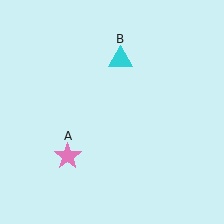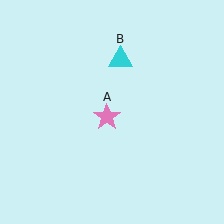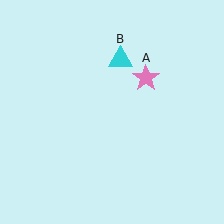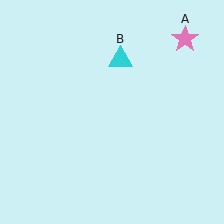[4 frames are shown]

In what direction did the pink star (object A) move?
The pink star (object A) moved up and to the right.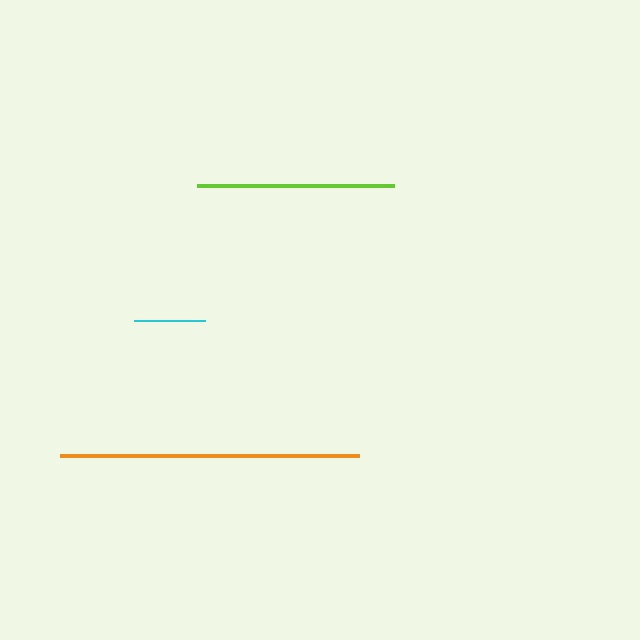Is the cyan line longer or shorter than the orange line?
The orange line is longer than the cyan line.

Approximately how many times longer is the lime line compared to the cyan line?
The lime line is approximately 2.8 times the length of the cyan line.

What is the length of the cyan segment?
The cyan segment is approximately 72 pixels long.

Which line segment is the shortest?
The cyan line is the shortest at approximately 72 pixels.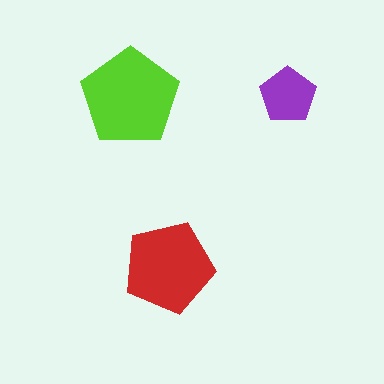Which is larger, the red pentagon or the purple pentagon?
The red one.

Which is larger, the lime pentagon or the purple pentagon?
The lime one.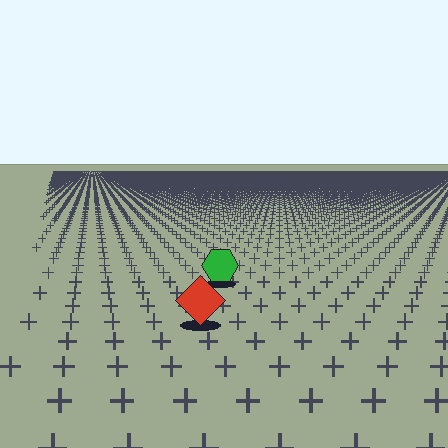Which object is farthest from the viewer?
The green hexagon is farthest from the viewer. It appears smaller and the ground texture around it is denser.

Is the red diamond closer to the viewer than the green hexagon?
Yes. The red diamond is closer — you can tell from the texture gradient: the ground texture is coarser near it.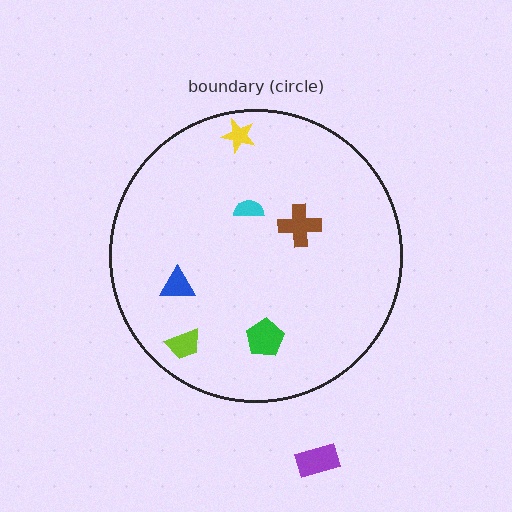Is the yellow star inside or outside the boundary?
Inside.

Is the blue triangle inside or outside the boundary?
Inside.